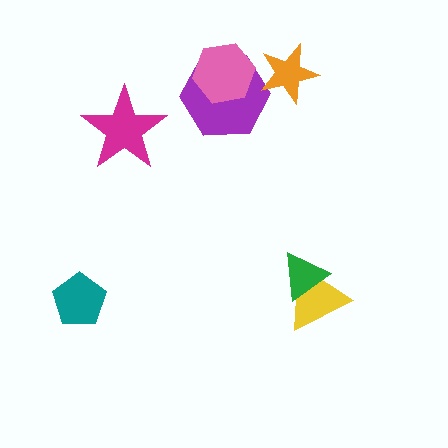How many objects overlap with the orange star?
1 object overlaps with the orange star.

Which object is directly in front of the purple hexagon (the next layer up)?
The orange star is directly in front of the purple hexagon.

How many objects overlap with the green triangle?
1 object overlaps with the green triangle.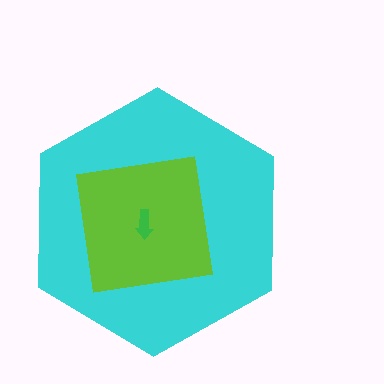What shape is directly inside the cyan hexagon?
The lime square.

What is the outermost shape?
The cyan hexagon.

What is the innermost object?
The green arrow.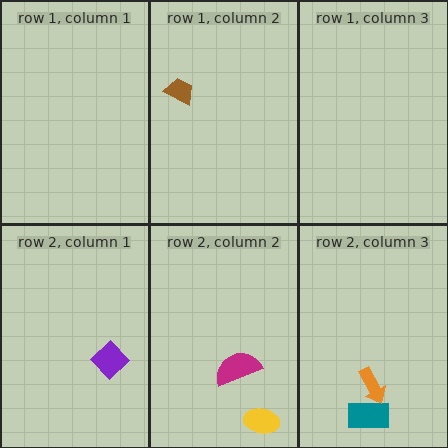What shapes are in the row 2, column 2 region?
The yellow ellipse, the magenta semicircle.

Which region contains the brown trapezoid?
The row 1, column 2 region.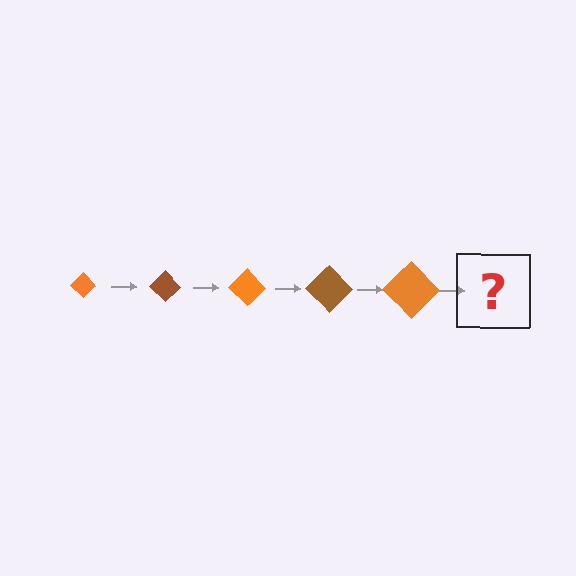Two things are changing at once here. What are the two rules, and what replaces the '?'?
The two rules are that the diamond grows larger each step and the color cycles through orange and brown. The '?' should be a brown diamond, larger than the previous one.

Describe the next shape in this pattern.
It should be a brown diamond, larger than the previous one.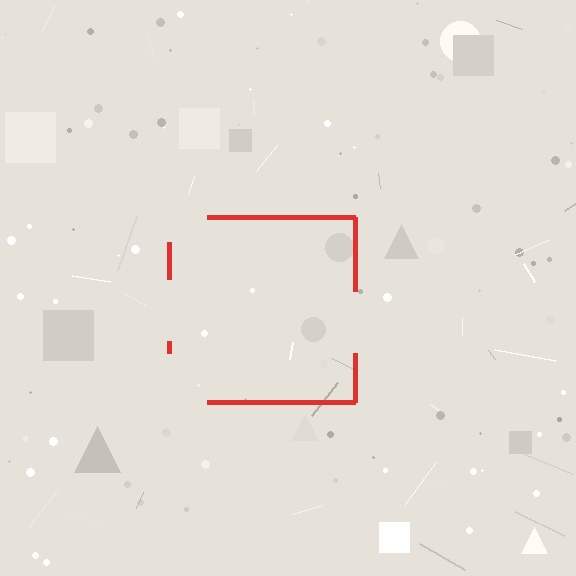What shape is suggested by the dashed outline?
The dashed outline suggests a square.